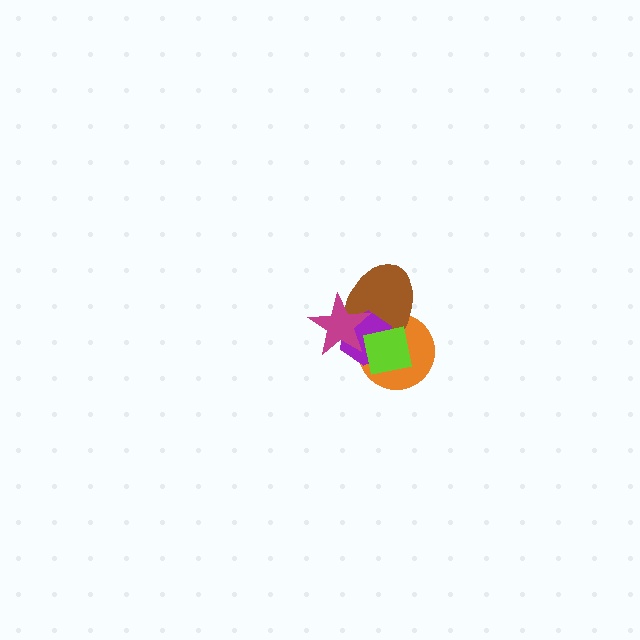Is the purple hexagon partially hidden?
Yes, it is partially covered by another shape.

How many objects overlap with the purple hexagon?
4 objects overlap with the purple hexagon.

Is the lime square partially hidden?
No, no other shape covers it.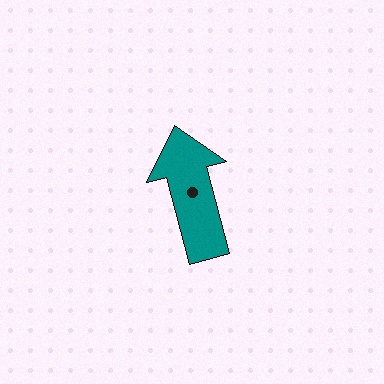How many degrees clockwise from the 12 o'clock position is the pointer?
Approximately 345 degrees.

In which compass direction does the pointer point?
North.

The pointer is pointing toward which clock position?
Roughly 12 o'clock.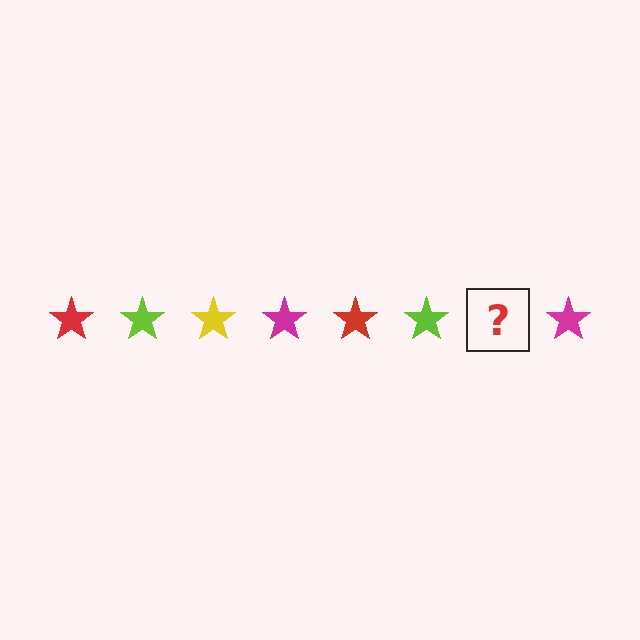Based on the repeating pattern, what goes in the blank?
The blank should be a yellow star.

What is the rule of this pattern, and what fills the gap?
The rule is that the pattern cycles through red, lime, yellow, magenta stars. The gap should be filled with a yellow star.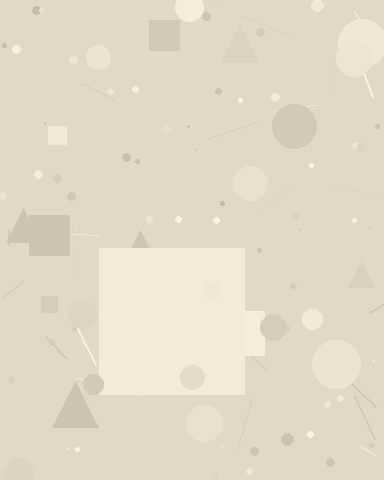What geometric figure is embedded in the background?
A square is embedded in the background.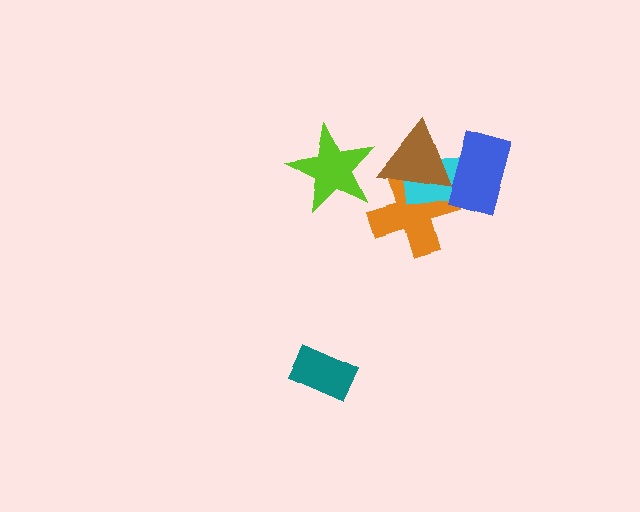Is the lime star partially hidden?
No, no other shape covers it.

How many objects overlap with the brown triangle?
3 objects overlap with the brown triangle.